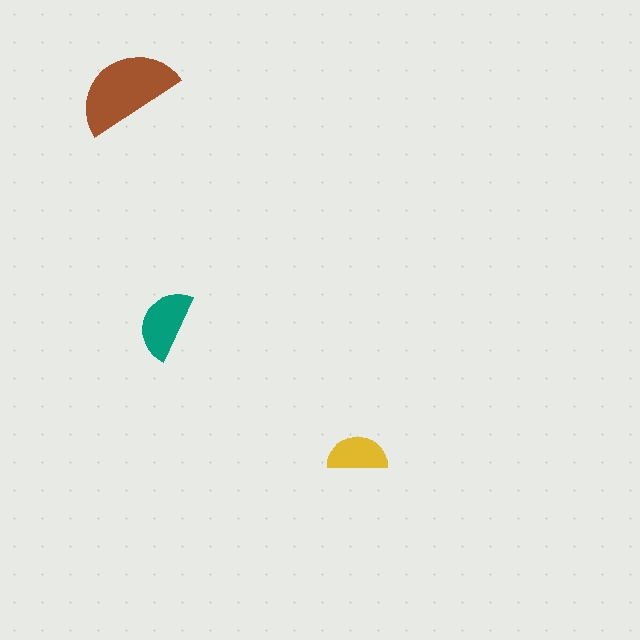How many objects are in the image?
There are 3 objects in the image.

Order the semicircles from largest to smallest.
the brown one, the teal one, the yellow one.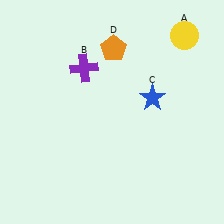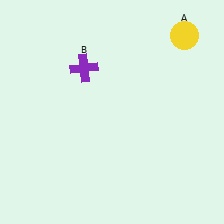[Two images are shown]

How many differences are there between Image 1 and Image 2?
There are 2 differences between the two images.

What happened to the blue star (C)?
The blue star (C) was removed in Image 2. It was in the top-right area of Image 1.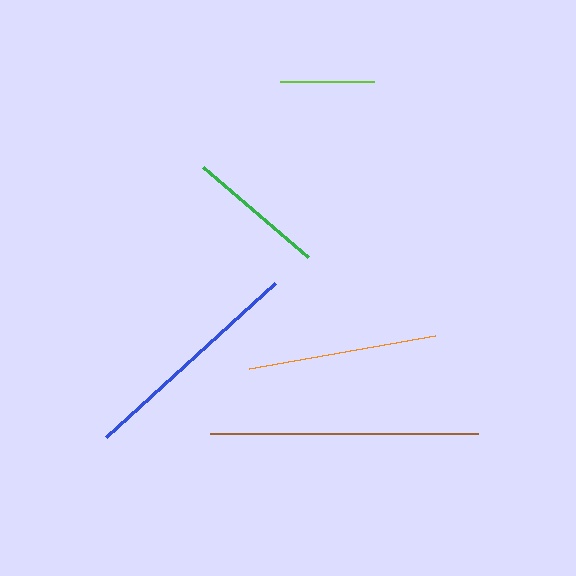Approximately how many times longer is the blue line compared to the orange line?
The blue line is approximately 1.2 times the length of the orange line.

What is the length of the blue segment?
The blue segment is approximately 228 pixels long.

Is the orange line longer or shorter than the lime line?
The orange line is longer than the lime line.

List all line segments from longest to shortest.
From longest to shortest: brown, blue, orange, green, lime.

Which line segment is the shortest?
The lime line is the shortest at approximately 95 pixels.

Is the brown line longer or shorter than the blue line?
The brown line is longer than the blue line.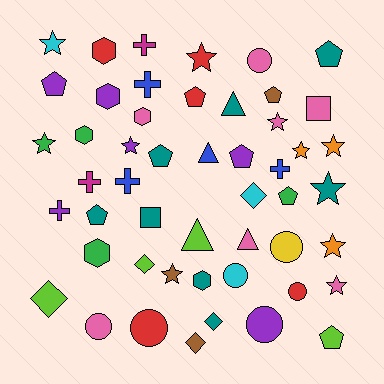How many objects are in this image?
There are 50 objects.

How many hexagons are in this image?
There are 6 hexagons.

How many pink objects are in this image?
There are 7 pink objects.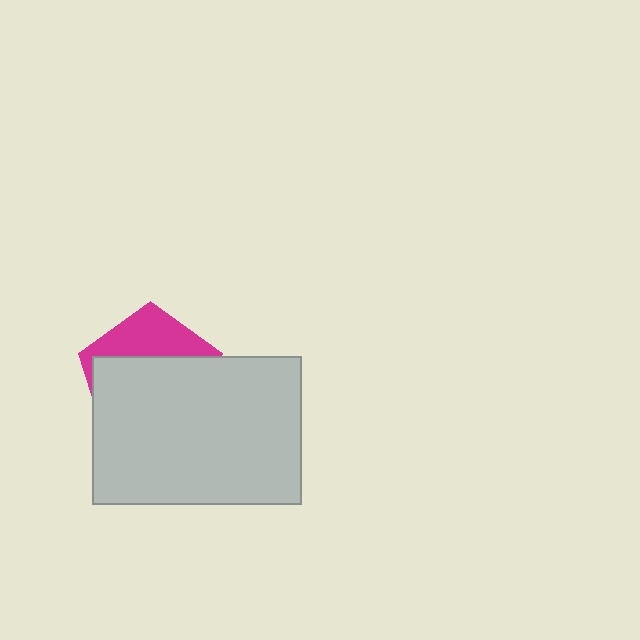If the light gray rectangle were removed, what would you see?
You would see the complete magenta pentagon.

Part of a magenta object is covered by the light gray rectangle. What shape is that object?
It is a pentagon.